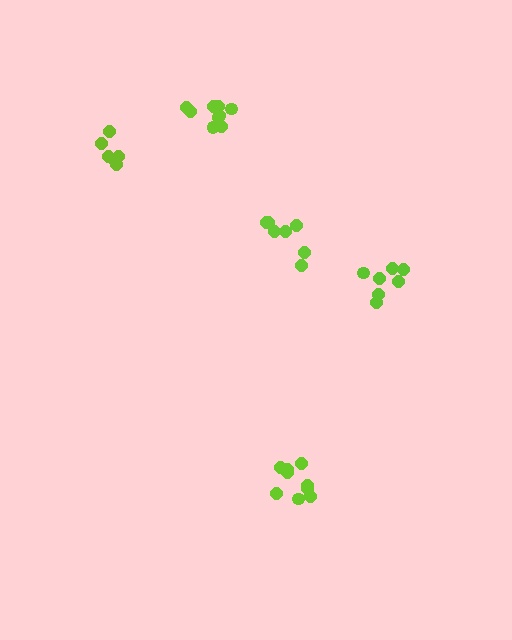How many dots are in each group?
Group 1: 7 dots, Group 2: 7 dots, Group 3: 9 dots, Group 4: 9 dots, Group 5: 6 dots (38 total).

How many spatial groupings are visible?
There are 5 spatial groupings.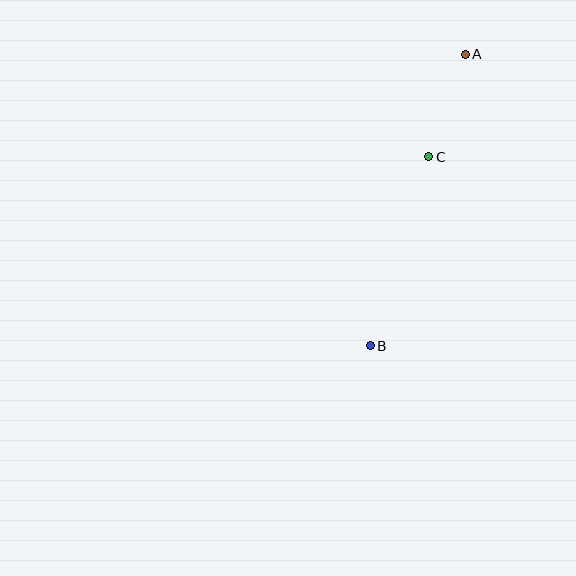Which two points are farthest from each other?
Points A and B are farthest from each other.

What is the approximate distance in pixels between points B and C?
The distance between B and C is approximately 198 pixels.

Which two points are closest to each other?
Points A and C are closest to each other.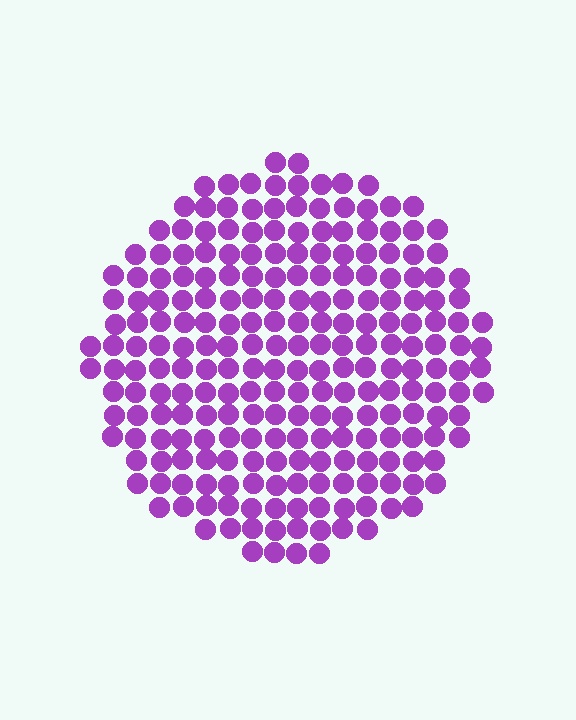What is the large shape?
The large shape is a circle.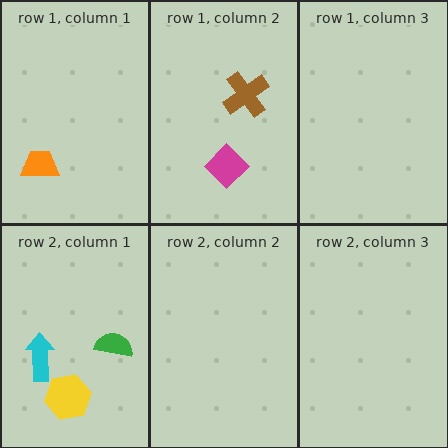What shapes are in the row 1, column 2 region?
The magenta diamond, the brown cross.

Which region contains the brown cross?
The row 1, column 2 region.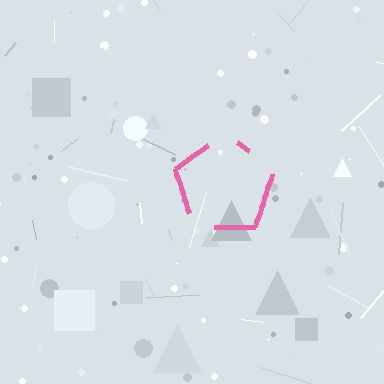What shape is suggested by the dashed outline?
The dashed outline suggests a pentagon.